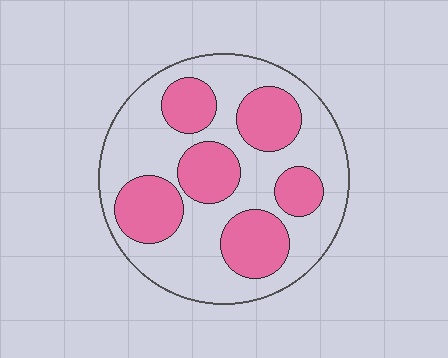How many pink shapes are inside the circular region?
6.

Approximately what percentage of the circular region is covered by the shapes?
Approximately 40%.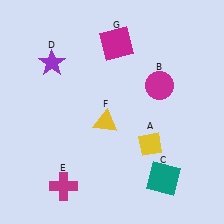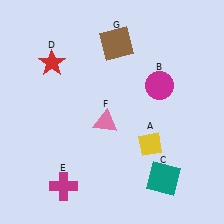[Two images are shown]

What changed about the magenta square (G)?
In Image 1, G is magenta. In Image 2, it changed to brown.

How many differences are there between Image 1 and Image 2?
There are 3 differences between the two images.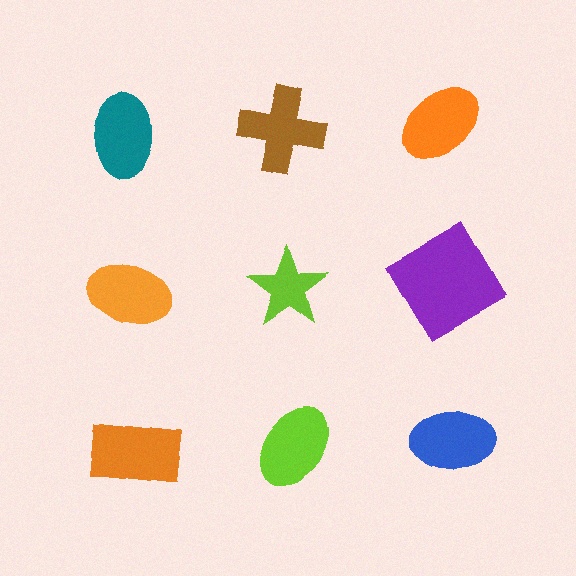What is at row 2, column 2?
A lime star.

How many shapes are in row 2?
3 shapes.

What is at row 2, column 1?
An orange ellipse.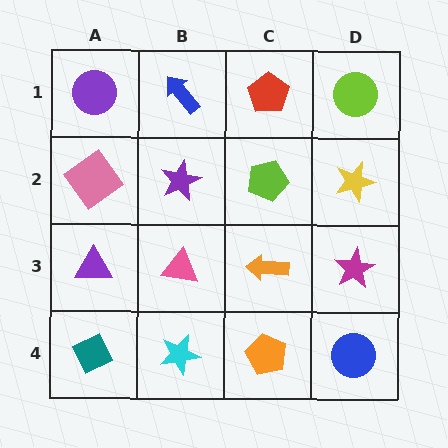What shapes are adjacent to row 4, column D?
A magenta star (row 3, column D), an orange pentagon (row 4, column C).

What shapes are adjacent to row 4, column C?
An orange arrow (row 3, column C), a cyan star (row 4, column B), a blue circle (row 4, column D).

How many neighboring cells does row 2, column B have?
4.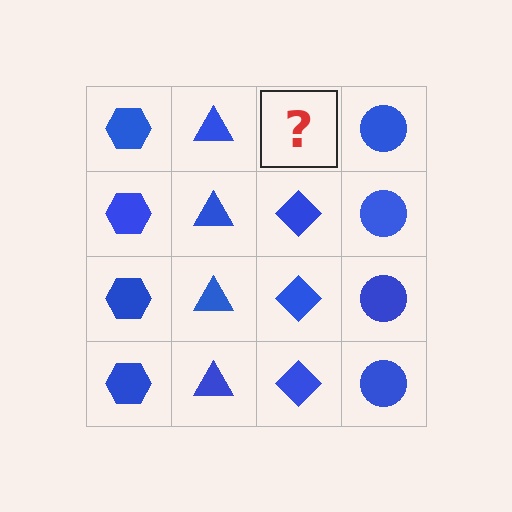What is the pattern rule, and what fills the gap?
The rule is that each column has a consistent shape. The gap should be filled with a blue diamond.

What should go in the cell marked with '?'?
The missing cell should contain a blue diamond.